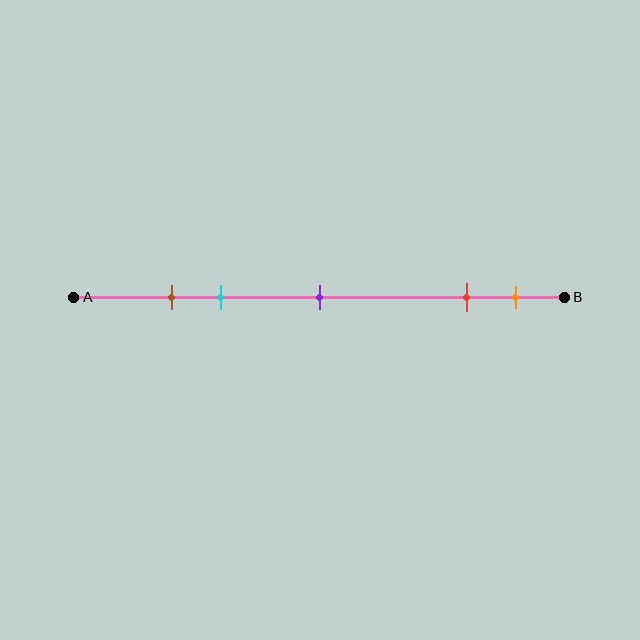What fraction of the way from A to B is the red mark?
The red mark is approximately 80% (0.8) of the way from A to B.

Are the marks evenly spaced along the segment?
No, the marks are not evenly spaced.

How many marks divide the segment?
There are 5 marks dividing the segment.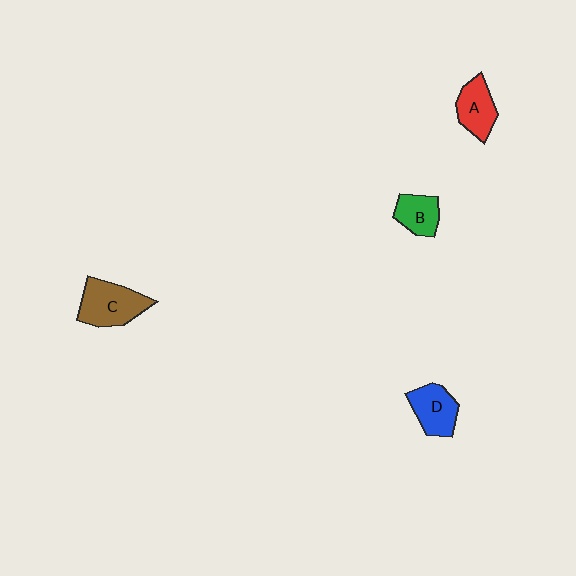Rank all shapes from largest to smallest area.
From largest to smallest: C (brown), D (blue), A (red), B (green).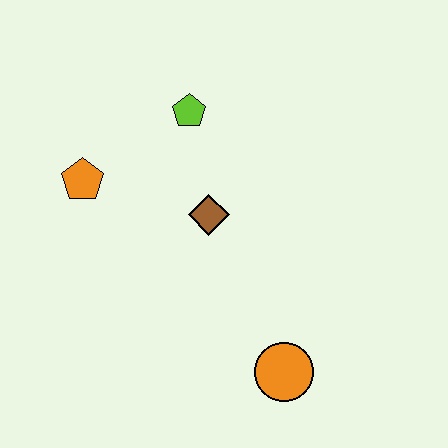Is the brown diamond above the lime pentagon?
No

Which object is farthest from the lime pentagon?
The orange circle is farthest from the lime pentagon.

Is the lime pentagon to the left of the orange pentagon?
No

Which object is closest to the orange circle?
The brown diamond is closest to the orange circle.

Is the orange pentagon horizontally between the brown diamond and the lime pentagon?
No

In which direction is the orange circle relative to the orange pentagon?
The orange circle is to the right of the orange pentagon.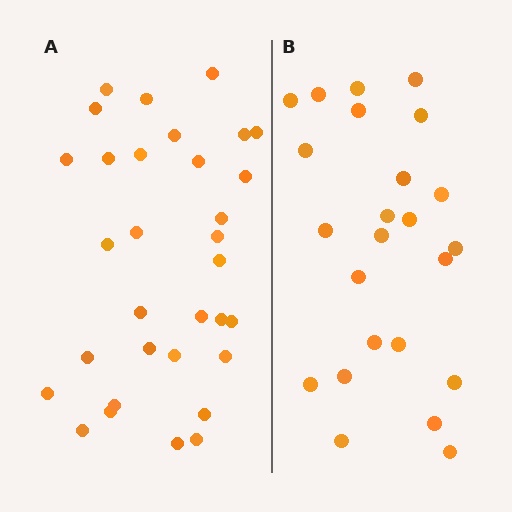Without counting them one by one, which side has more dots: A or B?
Region A (the left region) has more dots.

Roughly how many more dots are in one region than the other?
Region A has roughly 8 or so more dots than region B.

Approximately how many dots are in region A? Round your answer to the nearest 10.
About 30 dots. (The exact count is 32, which rounds to 30.)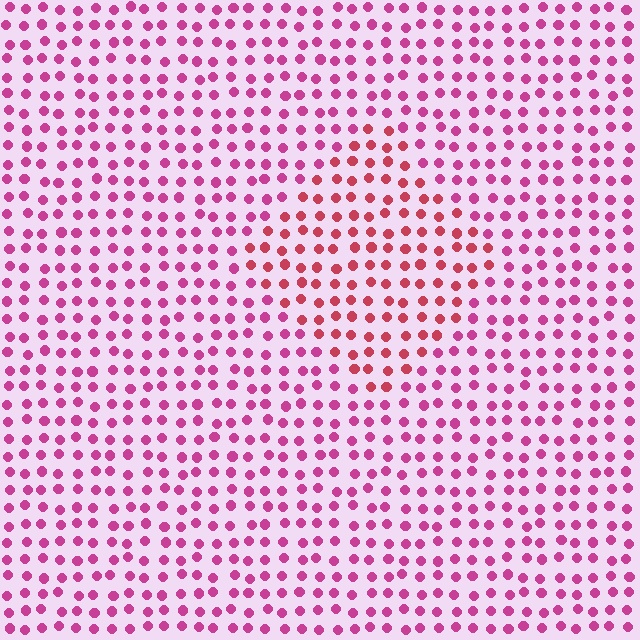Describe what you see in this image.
The image is filled with small magenta elements in a uniform arrangement. A diamond-shaped region is visible where the elements are tinted to a slightly different hue, forming a subtle color boundary.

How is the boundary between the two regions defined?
The boundary is defined purely by a slight shift in hue (about 27 degrees). Spacing, size, and orientation are identical on both sides.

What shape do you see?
I see a diamond.